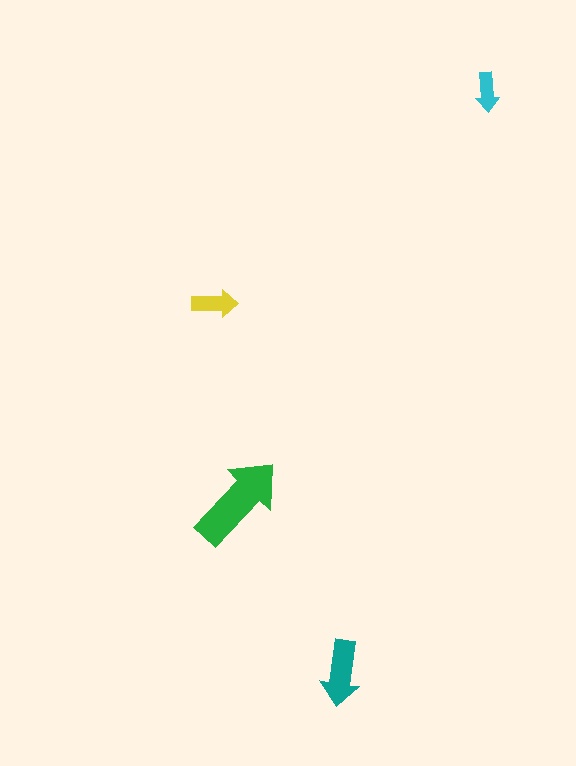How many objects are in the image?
There are 4 objects in the image.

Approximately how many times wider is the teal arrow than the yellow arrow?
About 1.5 times wider.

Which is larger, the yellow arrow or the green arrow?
The green one.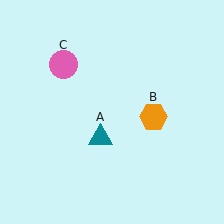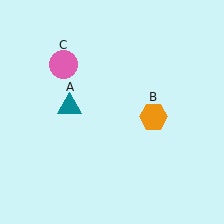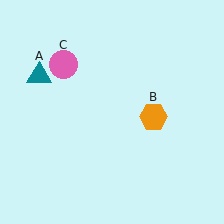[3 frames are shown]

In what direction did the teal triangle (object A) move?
The teal triangle (object A) moved up and to the left.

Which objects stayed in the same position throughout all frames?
Orange hexagon (object B) and pink circle (object C) remained stationary.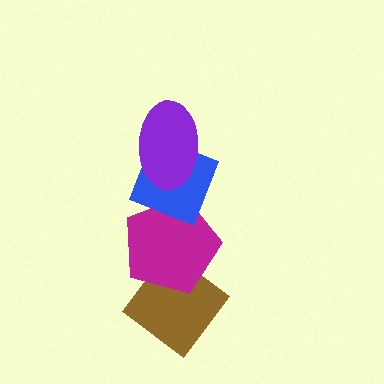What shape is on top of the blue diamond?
The purple ellipse is on top of the blue diamond.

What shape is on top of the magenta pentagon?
The blue diamond is on top of the magenta pentagon.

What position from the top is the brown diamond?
The brown diamond is 4th from the top.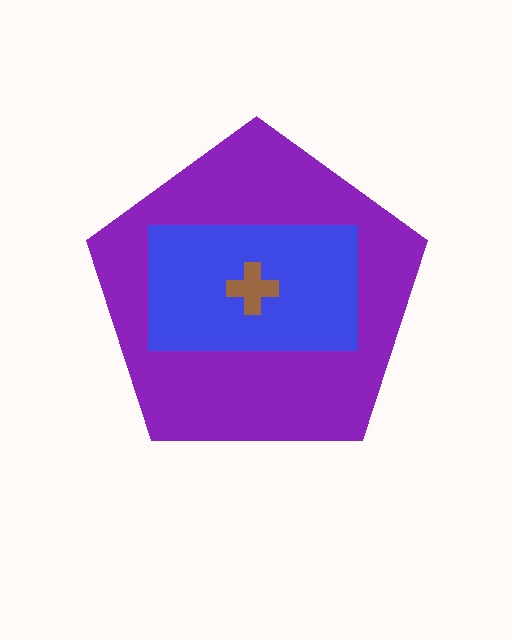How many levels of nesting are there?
3.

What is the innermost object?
The brown cross.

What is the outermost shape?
The purple pentagon.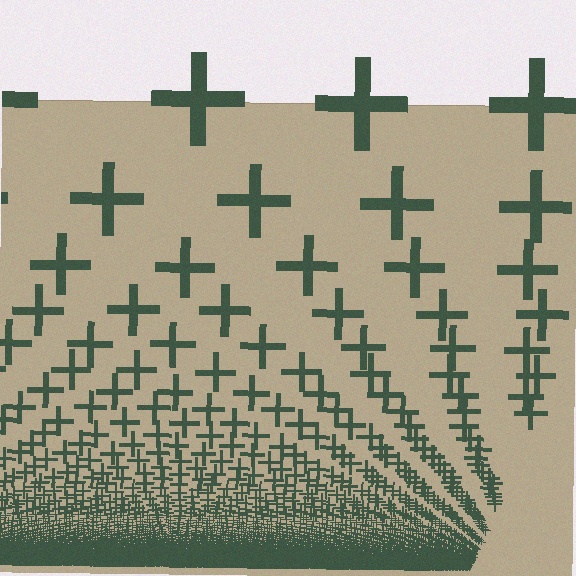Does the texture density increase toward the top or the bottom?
Density increases toward the bottom.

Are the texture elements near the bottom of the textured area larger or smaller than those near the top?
Smaller. The gradient is inverted — elements near the bottom are smaller and denser.